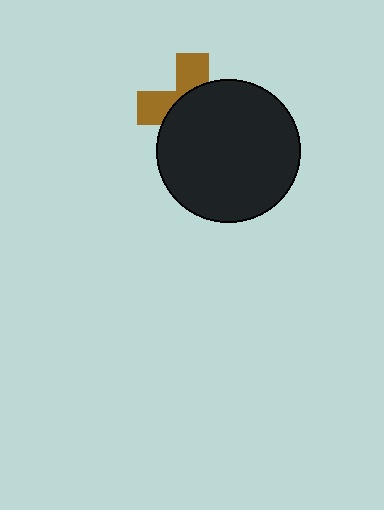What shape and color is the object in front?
The object in front is a black circle.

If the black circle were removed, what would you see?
You would see the complete brown cross.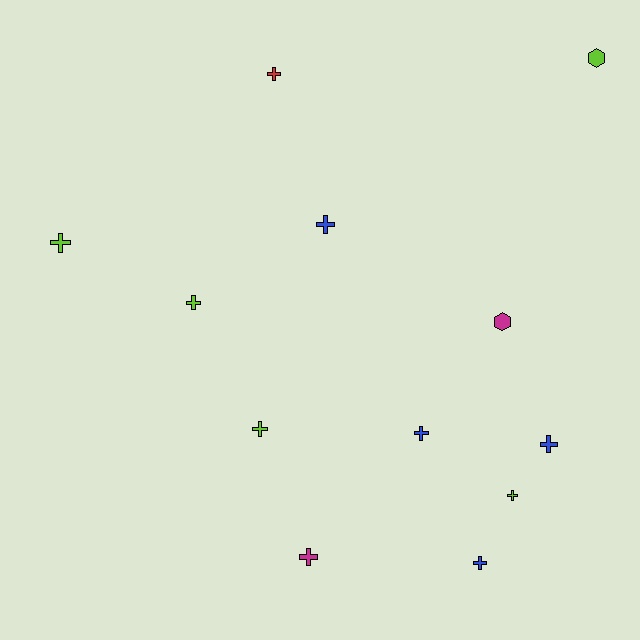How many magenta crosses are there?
There is 1 magenta cross.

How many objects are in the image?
There are 12 objects.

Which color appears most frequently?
Lime, with 5 objects.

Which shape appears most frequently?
Cross, with 10 objects.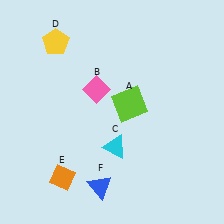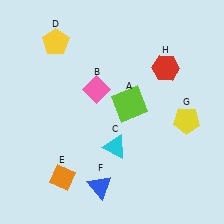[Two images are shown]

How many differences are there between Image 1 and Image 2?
There are 2 differences between the two images.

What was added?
A yellow pentagon (G), a red hexagon (H) were added in Image 2.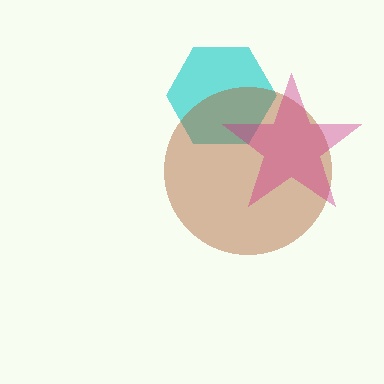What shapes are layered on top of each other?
The layered shapes are: a cyan hexagon, a brown circle, a magenta star.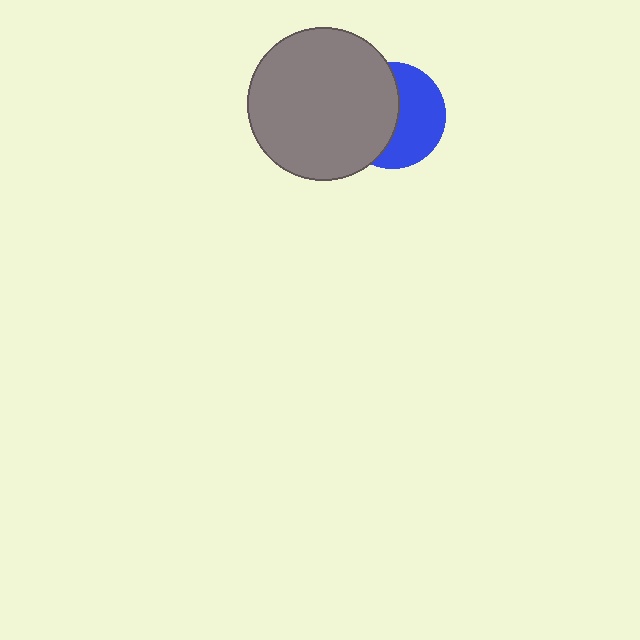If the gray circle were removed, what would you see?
You would see the complete blue circle.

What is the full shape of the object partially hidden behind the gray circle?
The partially hidden object is a blue circle.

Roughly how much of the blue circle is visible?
About half of it is visible (roughly 50%).